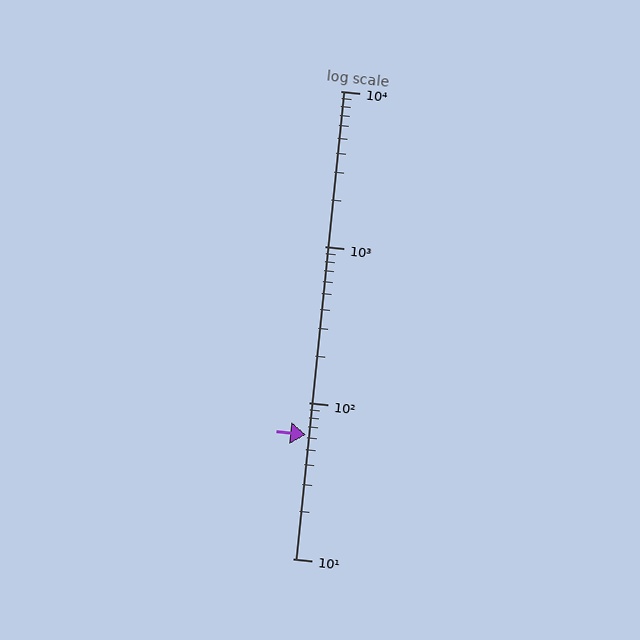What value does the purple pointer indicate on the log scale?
The pointer indicates approximately 62.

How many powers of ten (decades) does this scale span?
The scale spans 3 decades, from 10 to 10000.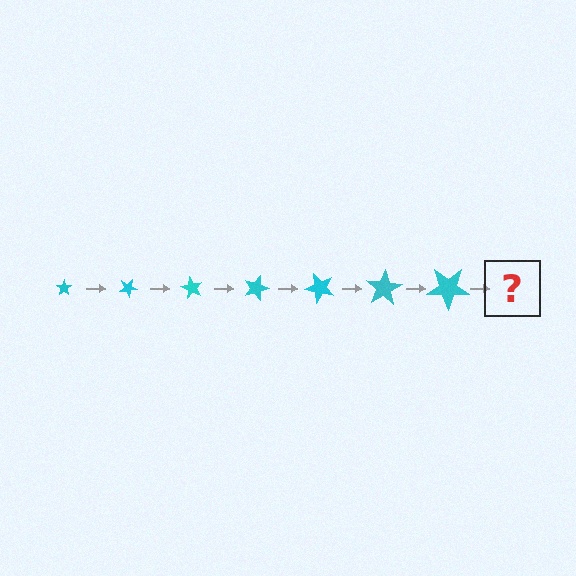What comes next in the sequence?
The next element should be a star, larger than the previous one and rotated 210 degrees from the start.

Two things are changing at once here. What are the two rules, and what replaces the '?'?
The two rules are that the star grows larger each step and it rotates 30 degrees each step. The '?' should be a star, larger than the previous one and rotated 210 degrees from the start.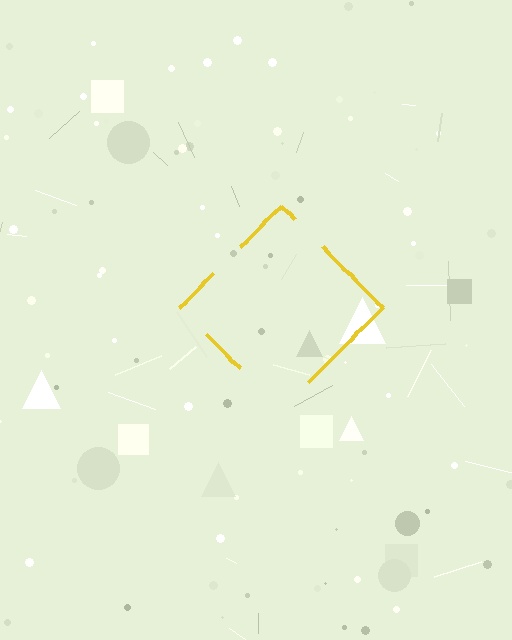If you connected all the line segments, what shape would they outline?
They would outline a diamond.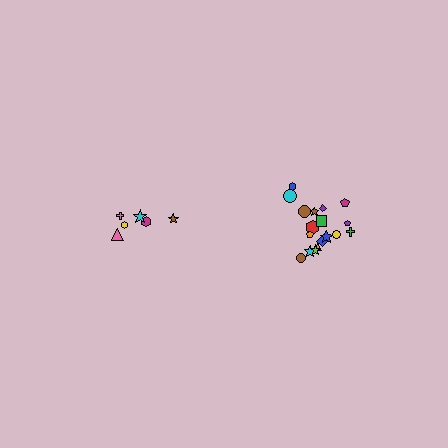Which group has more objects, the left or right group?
The right group.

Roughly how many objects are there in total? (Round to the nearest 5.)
Roughly 25 objects in total.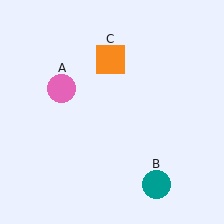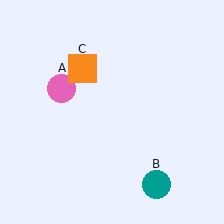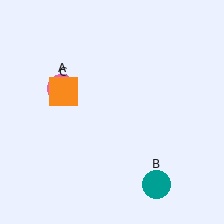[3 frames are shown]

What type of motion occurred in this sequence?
The orange square (object C) rotated counterclockwise around the center of the scene.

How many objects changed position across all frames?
1 object changed position: orange square (object C).